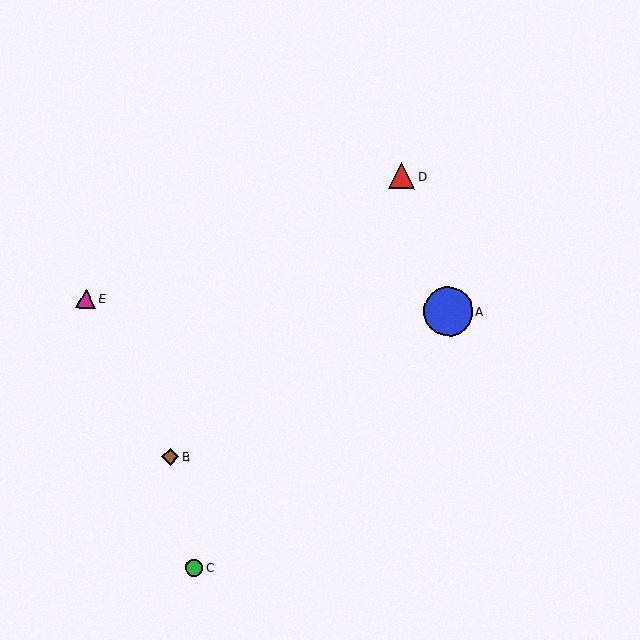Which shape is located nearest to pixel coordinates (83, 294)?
The magenta triangle (labeled E) at (86, 299) is nearest to that location.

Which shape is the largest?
The blue circle (labeled A) is the largest.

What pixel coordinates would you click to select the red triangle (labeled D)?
Click at (402, 176) to select the red triangle D.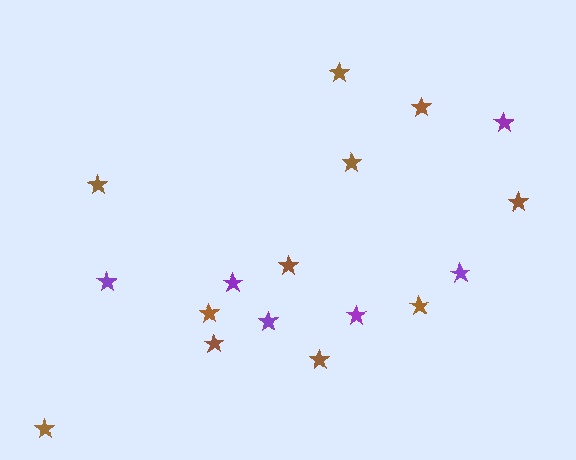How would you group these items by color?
There are 2 groups: one group of brown stars (11) and one group of purple stars (6).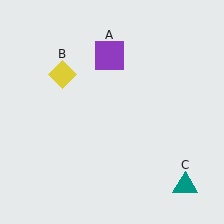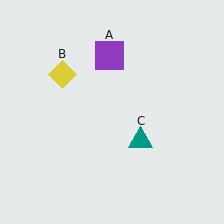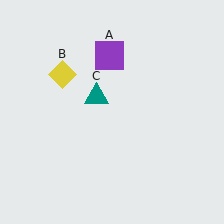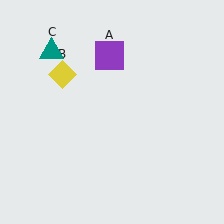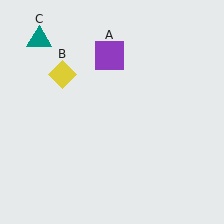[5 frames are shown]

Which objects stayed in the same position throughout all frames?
Purple square (object A) and yellow diamond (object B) remained stationary.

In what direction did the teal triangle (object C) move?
The teal triangle (object C) moved up and to the left.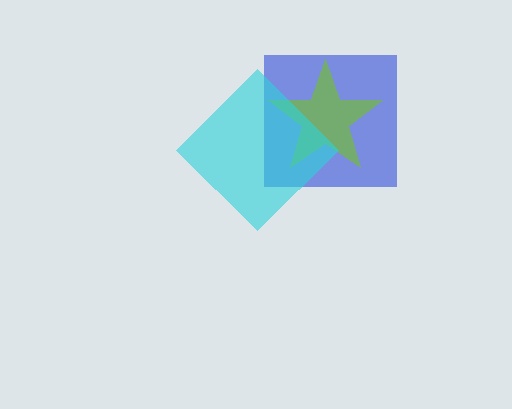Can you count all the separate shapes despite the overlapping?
Yes, there are 3 separate shapes.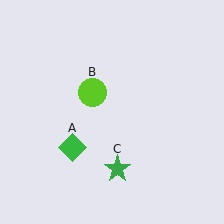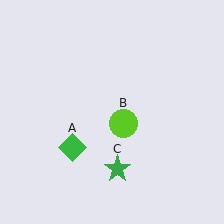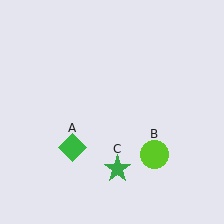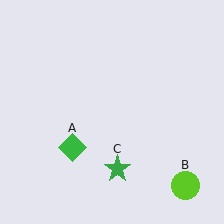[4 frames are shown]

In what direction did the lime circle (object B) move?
The lime circle (object B) moved down and to the right.